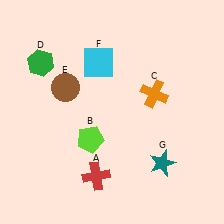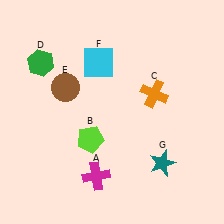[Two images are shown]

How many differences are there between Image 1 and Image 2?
There is 1 difference between the two images.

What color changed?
The cross (A) changed from red in Image 1 to magenta in Image 2.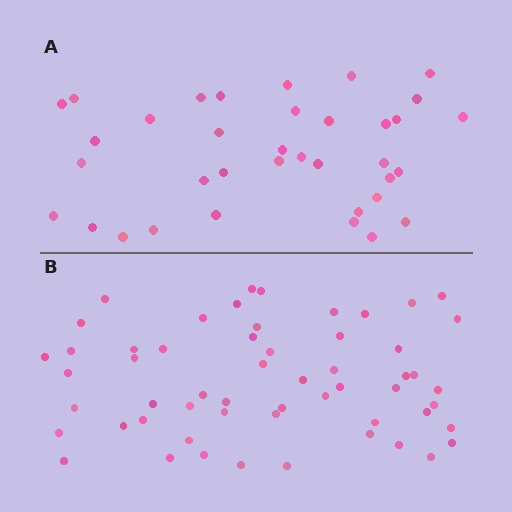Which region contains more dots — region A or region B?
Region B (the bottom region) has more dots.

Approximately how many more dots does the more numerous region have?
Region B has approximately 20 more dots than region A.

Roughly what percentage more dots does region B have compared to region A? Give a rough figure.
About 55% more.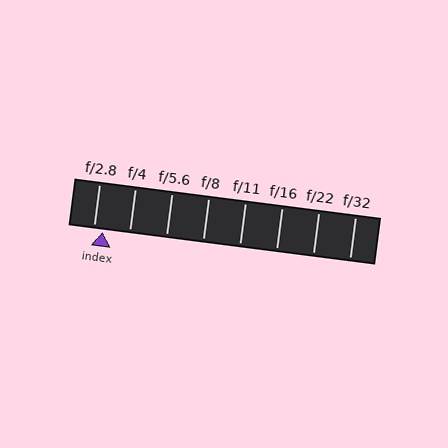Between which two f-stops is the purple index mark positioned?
The index mark is between f/2.8 and f/4.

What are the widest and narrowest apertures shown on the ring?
The widest aperture shown is f/2.8 and the narrowest is f/32.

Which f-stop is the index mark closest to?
The index mark is closest to f/2.8.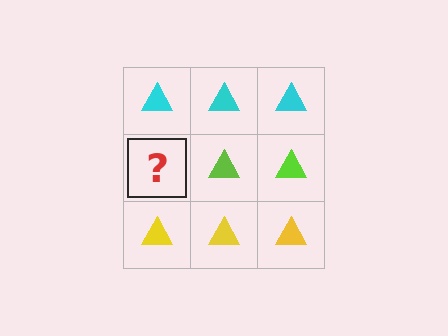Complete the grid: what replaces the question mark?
The question mark should be replaced with a lime triangle.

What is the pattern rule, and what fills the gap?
The rule is that each row has a consistent color. The gap should be filled with a lime triangle.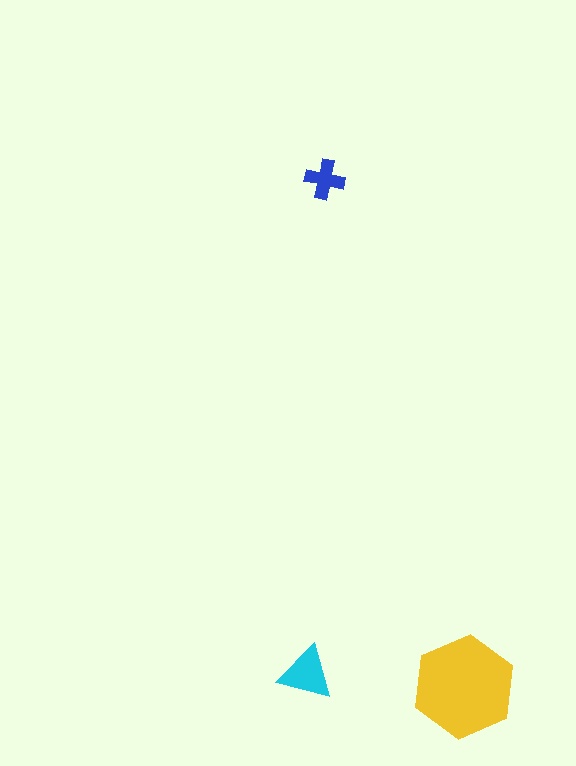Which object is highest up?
The blue cross is topmost.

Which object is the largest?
The yellow hexagon.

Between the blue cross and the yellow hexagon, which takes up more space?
The yellow hexagon.